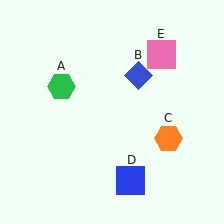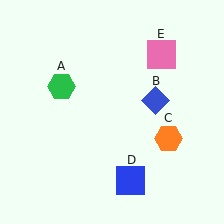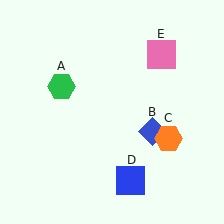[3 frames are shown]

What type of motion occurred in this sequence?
The blue diamond (object B) rotated clockwise around the center of the scene.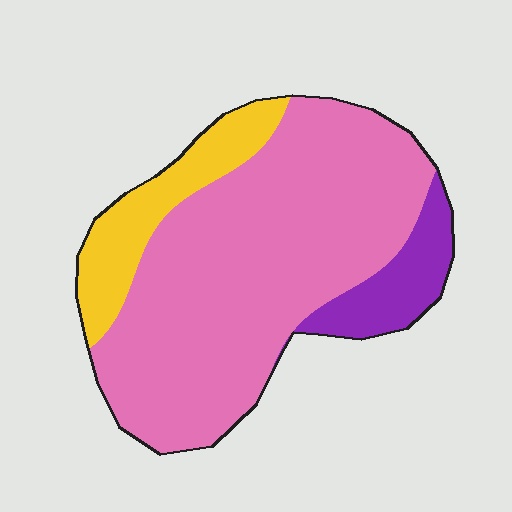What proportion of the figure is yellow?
Yellow takes up about one sixth (1/6) of the figure.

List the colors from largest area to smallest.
From largest to smallest: pink, yellow, purple.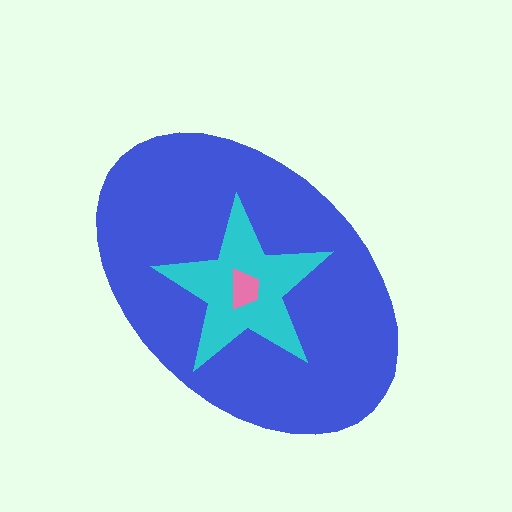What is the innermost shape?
The pink trapezoid.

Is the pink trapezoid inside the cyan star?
Yes.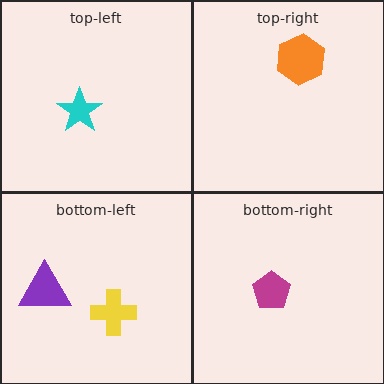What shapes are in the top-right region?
The orange hexagon.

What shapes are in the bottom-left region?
The yellow cross, the purple triangle.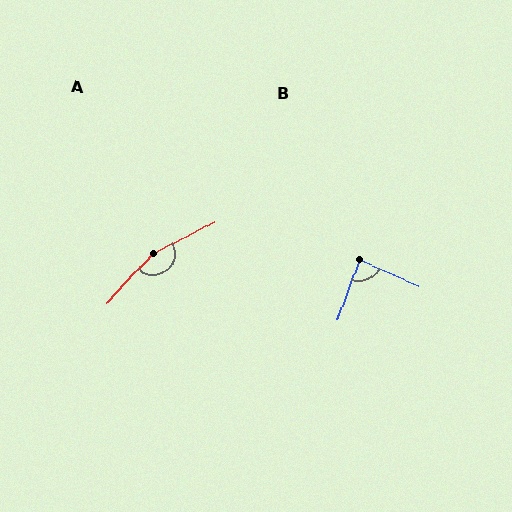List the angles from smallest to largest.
B (86°), A (160°).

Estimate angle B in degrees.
Approximately 86 degrees.